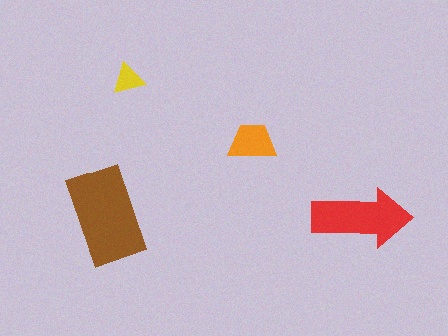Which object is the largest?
The brown rectangle.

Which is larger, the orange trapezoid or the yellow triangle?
The orange trapezoid.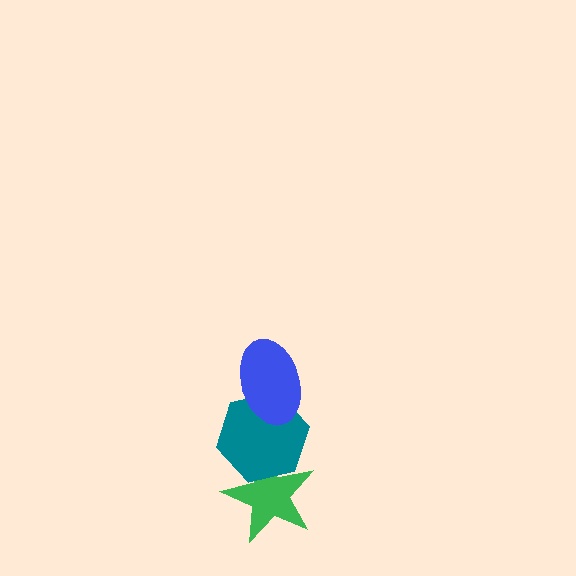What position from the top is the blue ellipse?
The blue ellipse is 1st from the top.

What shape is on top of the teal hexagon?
The blue ellipse is on top of the teal hexagon.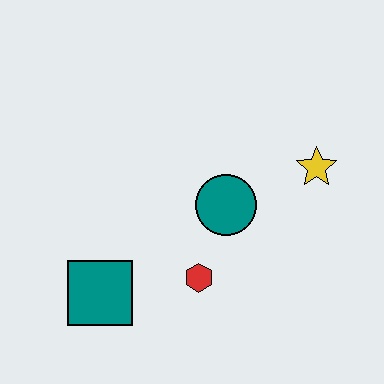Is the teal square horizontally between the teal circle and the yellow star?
No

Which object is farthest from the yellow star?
The teal square is farthest from the yellow star.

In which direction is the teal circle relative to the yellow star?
The teal circle is to the left of the yellow star.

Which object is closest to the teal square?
The red hexagon is closest to the teal square.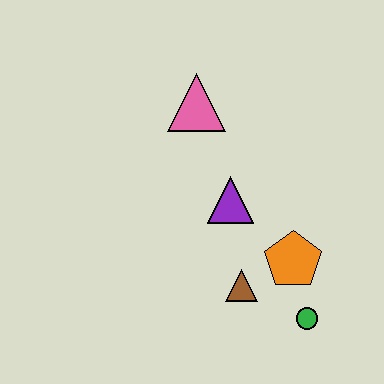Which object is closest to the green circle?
The orange pentagon is closest to the green circle.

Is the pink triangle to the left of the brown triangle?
Yes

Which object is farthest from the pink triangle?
The green circle is farthest from the pink triangle.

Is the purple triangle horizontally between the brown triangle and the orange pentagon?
No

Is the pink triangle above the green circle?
Yes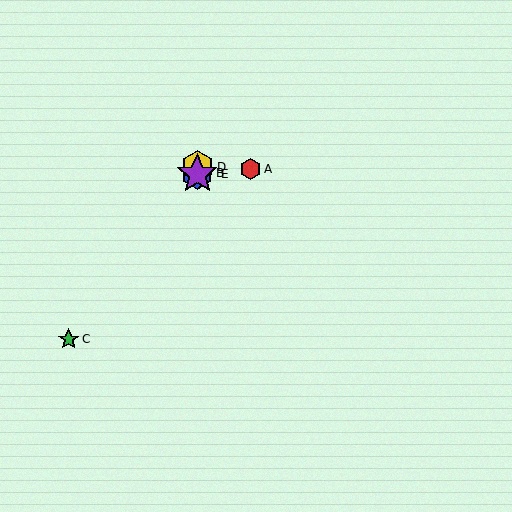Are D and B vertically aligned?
Yes, both are at x≈197.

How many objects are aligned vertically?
3 objects (B, D, E) are aligned vertically.